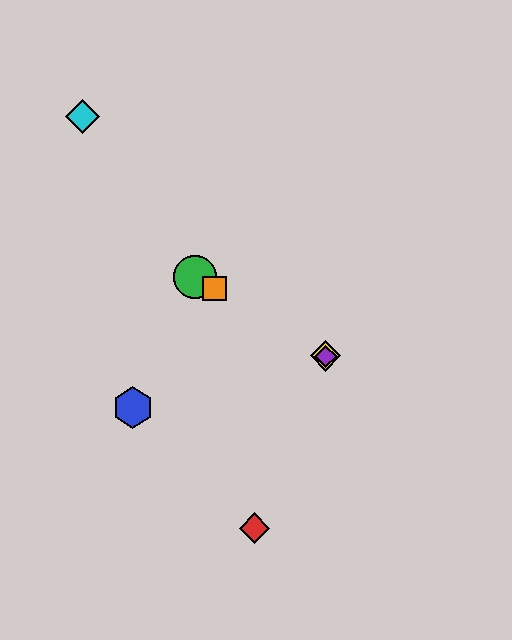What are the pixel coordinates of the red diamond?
The red diamond is at (254, 528).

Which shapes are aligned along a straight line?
The green circle, the yellow diamond, the purple diamond, the orange square are aligned along a straight line.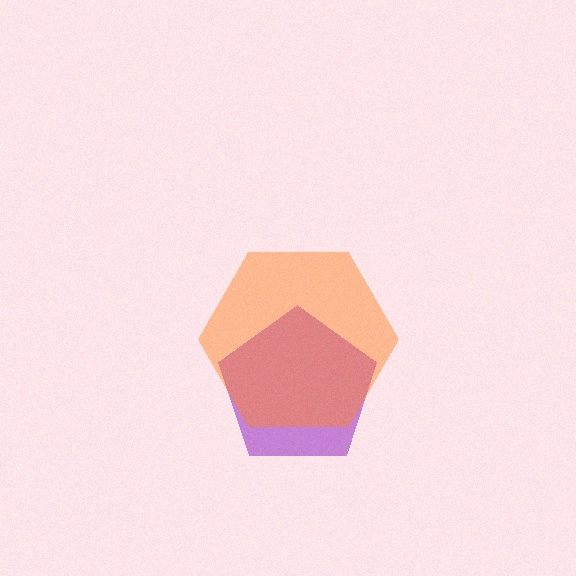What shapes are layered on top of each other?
The layered shapes are: a purple pentagon, an orange hexagon.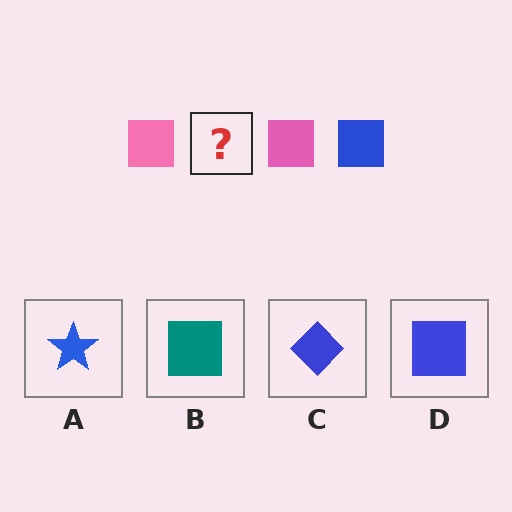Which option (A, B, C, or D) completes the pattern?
D.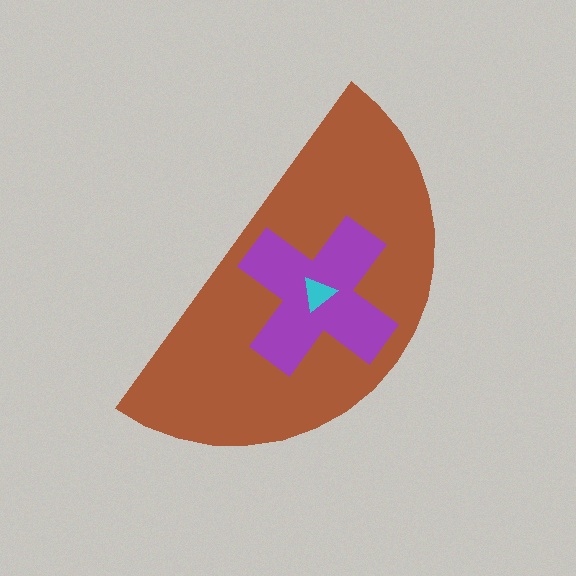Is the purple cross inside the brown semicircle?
Yes.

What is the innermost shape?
The cyan triangle.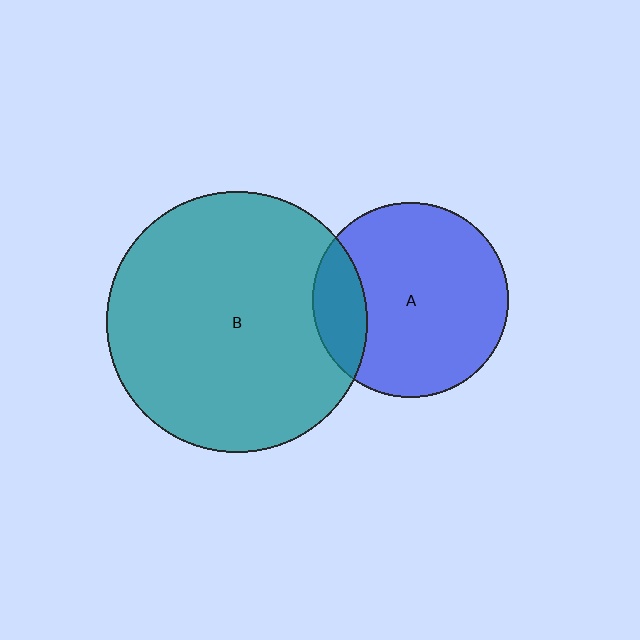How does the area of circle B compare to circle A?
Approximately 1.8 times.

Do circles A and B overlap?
Yes.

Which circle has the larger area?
Circle B (teal).